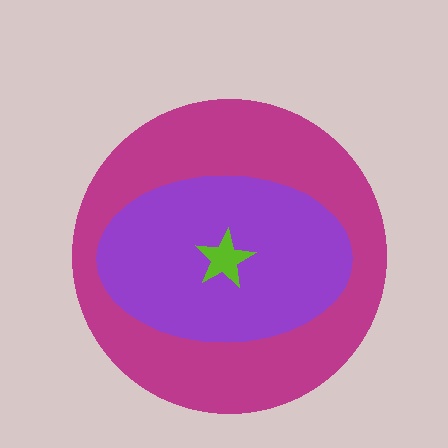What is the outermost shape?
The magenta circle.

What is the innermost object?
The lime star.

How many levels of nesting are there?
3.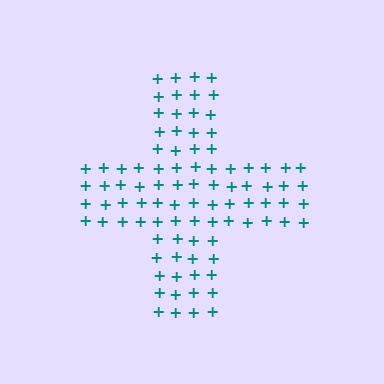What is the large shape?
The large shape is a cross.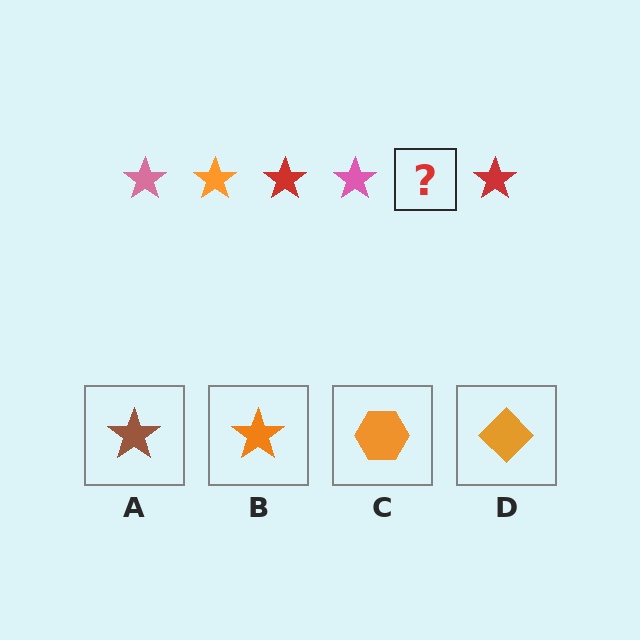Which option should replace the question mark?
Option B.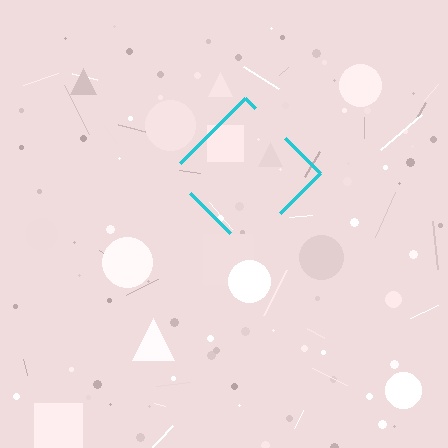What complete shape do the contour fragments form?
The contour fragments form a diamond.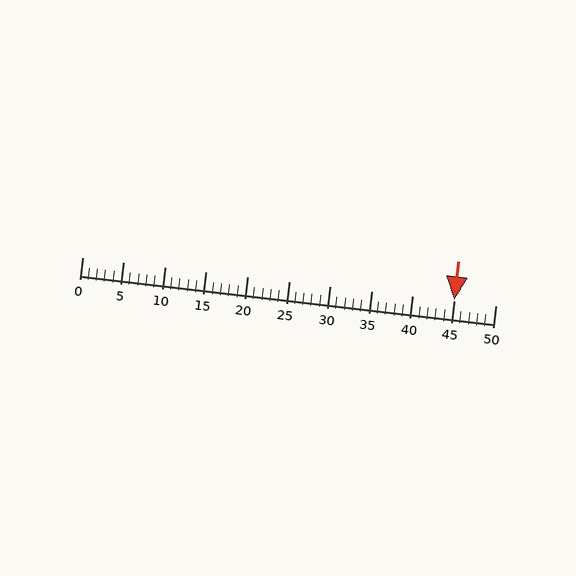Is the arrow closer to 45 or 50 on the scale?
The arrow is closer to 45.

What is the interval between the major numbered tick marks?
The major tick marks are spaced 5 units apart.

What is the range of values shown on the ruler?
The ruler shows values from 0 to 50.